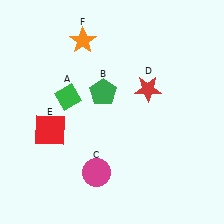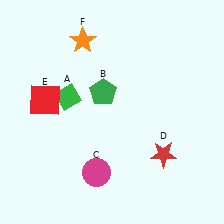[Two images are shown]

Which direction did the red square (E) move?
The red square (E) moved up.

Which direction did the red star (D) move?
The red star (D) moved down.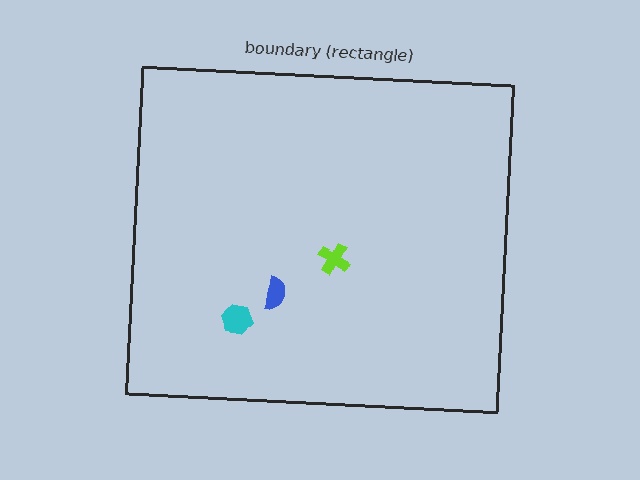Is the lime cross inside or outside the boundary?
Inside.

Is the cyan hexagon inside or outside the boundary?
Inside.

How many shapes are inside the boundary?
3 inside, 0 outside.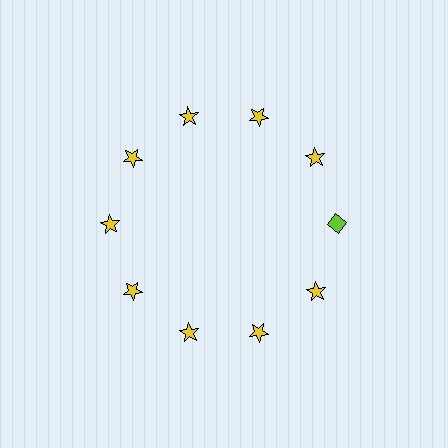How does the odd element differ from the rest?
It differs in both color (lime instead of yellow) and shape (diamond instead of star).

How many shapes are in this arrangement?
There are 10 shapes arranged in a ring pattern.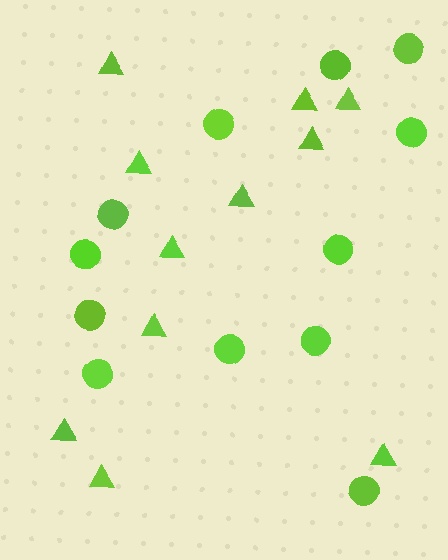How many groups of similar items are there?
There are 2 groups: one group of triangles (11) and one group of circles (12).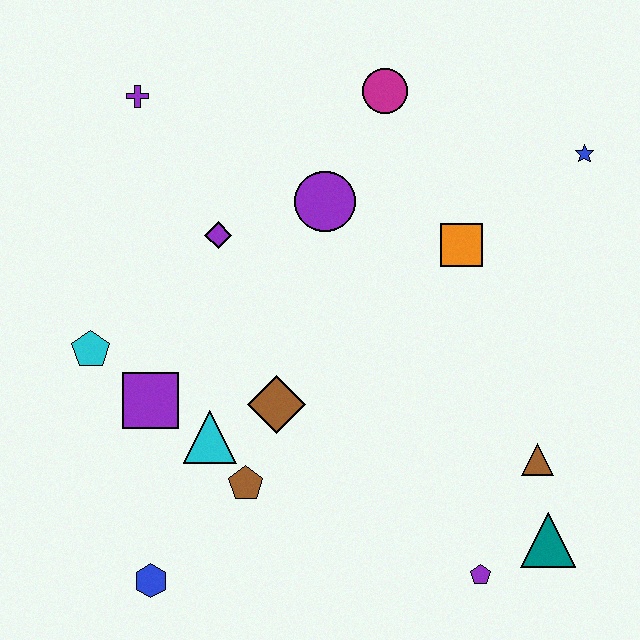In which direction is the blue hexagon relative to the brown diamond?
The blue hexagon is below the brown diamond.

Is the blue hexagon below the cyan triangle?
Yes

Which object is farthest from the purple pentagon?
The purple cross is farthest from the purple pentagon.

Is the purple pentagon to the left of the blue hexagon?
No